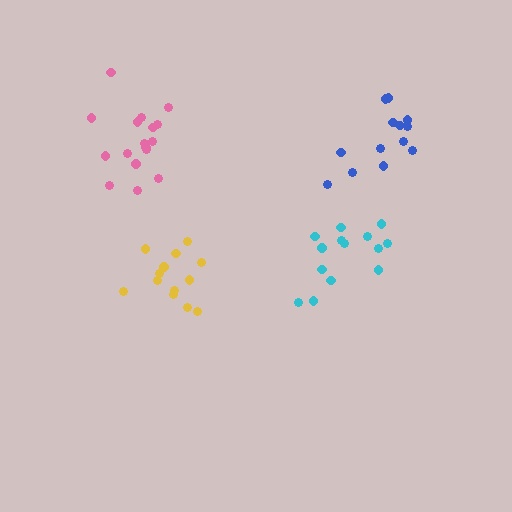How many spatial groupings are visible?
There are 4 spatial groupings.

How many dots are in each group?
Group 1: 17 dots, Group 2: 13 dots, Group 3: 13 dots, Group 4: 14 dots (57 total).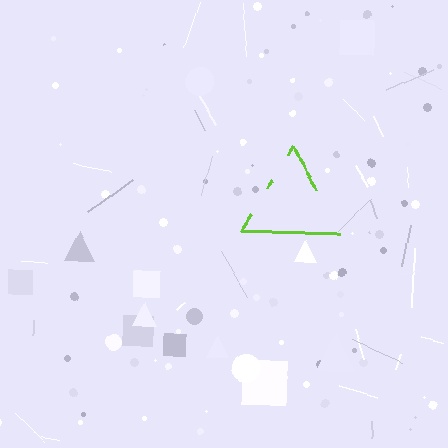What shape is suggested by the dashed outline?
The dashed outline suggests a triangle.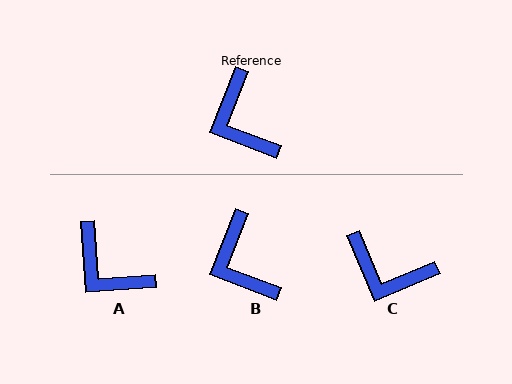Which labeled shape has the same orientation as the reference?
B.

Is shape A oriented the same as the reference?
No, it is off by about 25 degrees.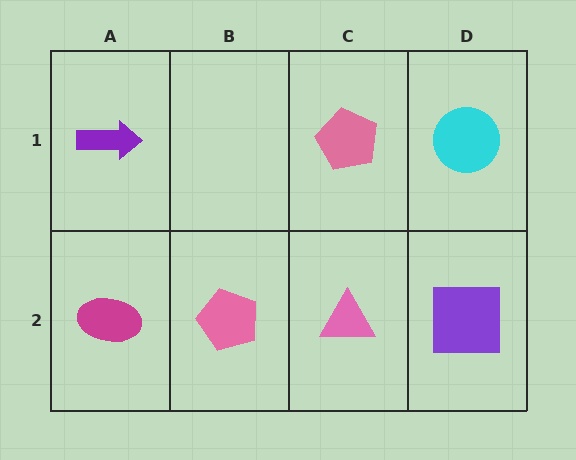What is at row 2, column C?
A pink triangle.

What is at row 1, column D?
A cyan circle.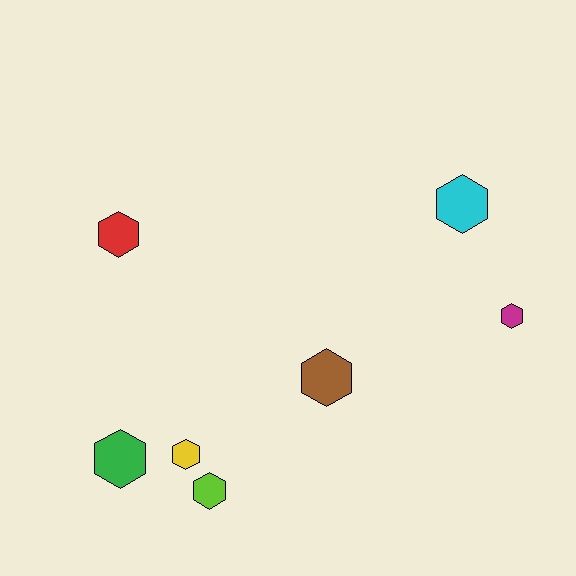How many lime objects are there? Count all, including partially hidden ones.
There is 1 lime object.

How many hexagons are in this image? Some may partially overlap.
There are 7 hexagons.